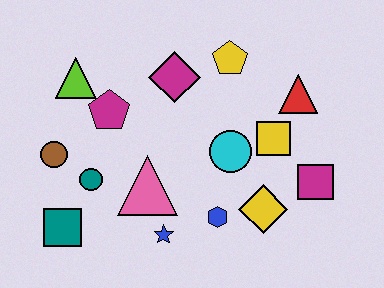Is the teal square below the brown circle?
Yes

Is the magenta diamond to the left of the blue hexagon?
Yes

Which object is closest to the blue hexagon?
The yellow diamond is closest to the blue hexagon.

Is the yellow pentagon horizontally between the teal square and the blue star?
No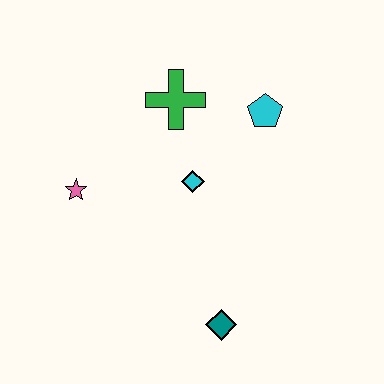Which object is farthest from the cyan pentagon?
The teal diamond is farthest from the cyan pentagon.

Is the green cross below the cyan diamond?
No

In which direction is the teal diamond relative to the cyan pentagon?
The teal diamond is below the cyan pentagon.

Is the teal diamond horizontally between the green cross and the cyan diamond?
No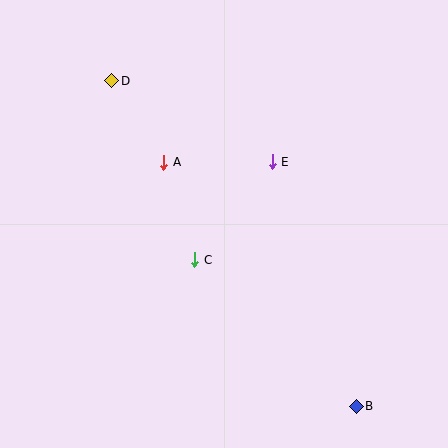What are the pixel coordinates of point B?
Point B is at (356, 406).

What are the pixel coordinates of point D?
Point D is at (112, 81).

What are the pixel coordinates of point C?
Point C is at (195, 260).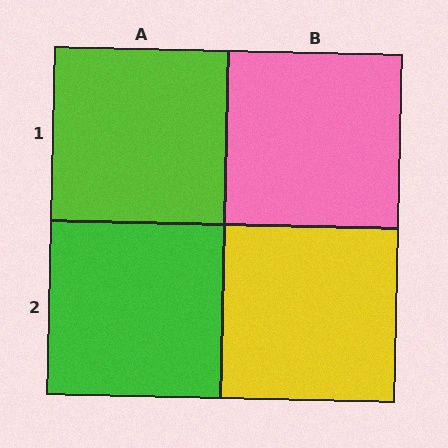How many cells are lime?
1 cell is lime.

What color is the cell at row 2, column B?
Yellow.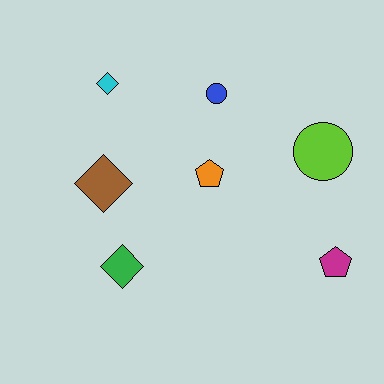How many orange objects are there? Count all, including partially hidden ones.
There is 1 orange object.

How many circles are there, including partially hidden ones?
There are 2 circles.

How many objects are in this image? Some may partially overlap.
There are 7 objects.